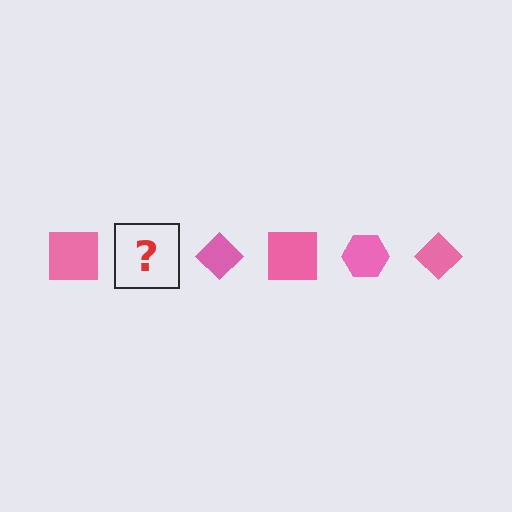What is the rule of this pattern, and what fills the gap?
The rule is that the pattern cycles through square, hexagon, diamond shapes in pink. The gap should be filled with a pink hexagon.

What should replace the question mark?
The question mark should be replaced with a pink hexagon.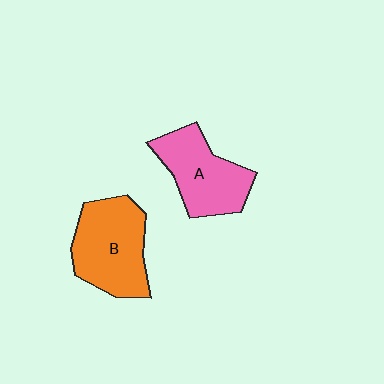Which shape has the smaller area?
Shape A (pink).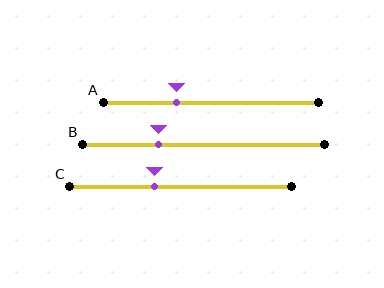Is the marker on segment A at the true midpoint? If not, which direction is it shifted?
No, the marker on segment A is shifted to the left by about 16% of the segment length.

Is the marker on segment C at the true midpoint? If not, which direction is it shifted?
No, the marker on segment C is shifted to the left by about 12% of the segment length.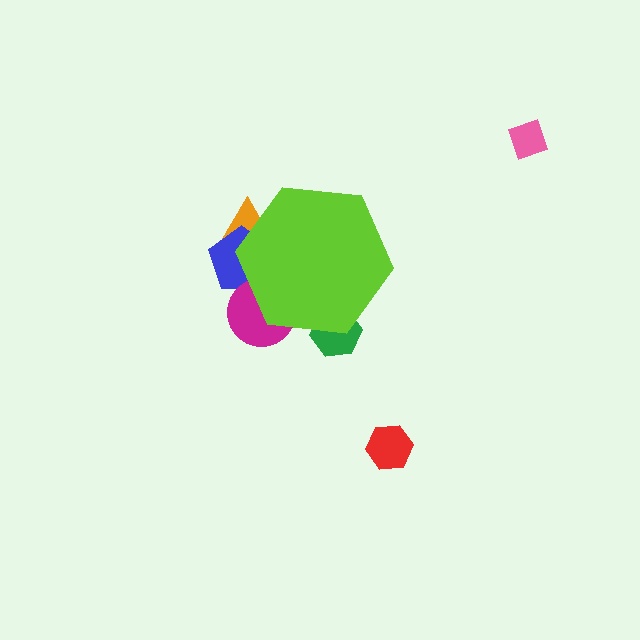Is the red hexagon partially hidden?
No, the red hexagon is fully visible.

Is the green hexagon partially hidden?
Yes, the green hexagon is partially hidden behind the lime hexagon.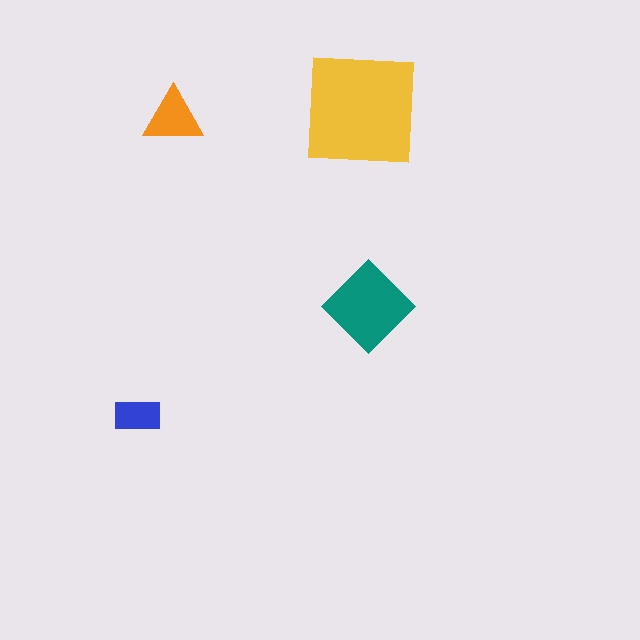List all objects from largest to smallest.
The yellow square, the teal diamond, the orange triangle, the blue rectangle.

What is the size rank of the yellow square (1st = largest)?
1st.